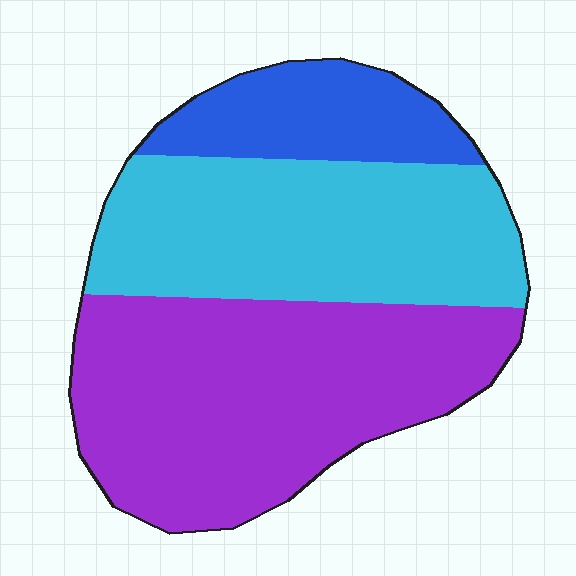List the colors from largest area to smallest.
From largest to smallest: purple, cyan, blue.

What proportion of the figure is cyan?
Cyan covers about 35% of the figure.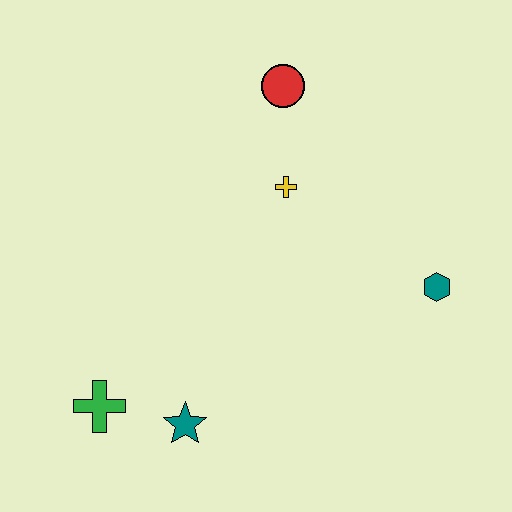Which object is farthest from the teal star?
The red circle is farthest from the teal star.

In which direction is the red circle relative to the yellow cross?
The red circle is above the yellow cross.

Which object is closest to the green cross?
The teal star is closest to the green cross.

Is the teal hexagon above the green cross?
Yes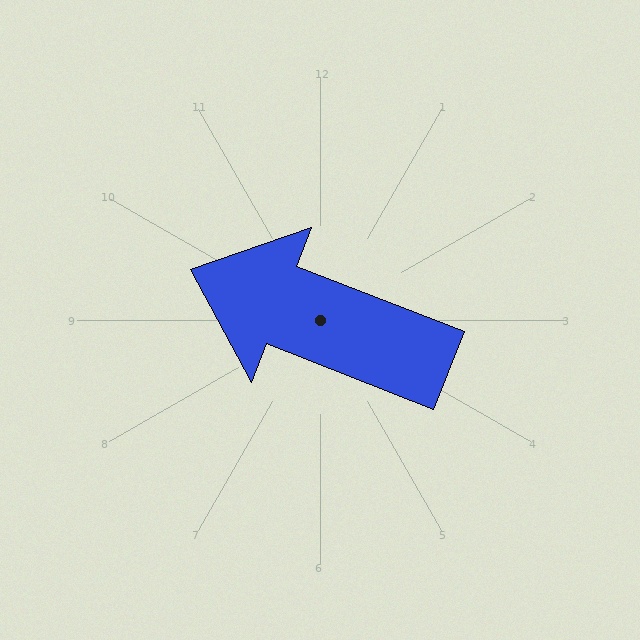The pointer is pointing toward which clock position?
Roughly 10 o'clock.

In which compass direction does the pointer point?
West.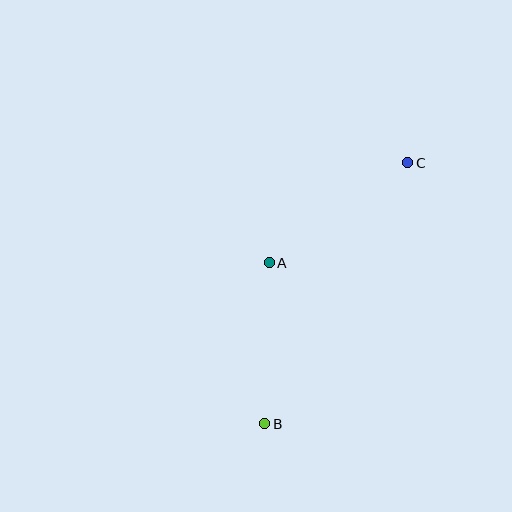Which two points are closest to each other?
Points A and B are closest to each other.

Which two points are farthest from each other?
Points B and C are farthest from each other.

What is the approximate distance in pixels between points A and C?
The distance between A and C is approximately 171 pixels.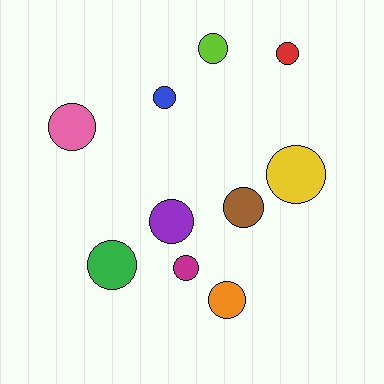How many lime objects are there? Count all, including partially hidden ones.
There is 1 lime object.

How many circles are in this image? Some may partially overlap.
There are 10 circles.